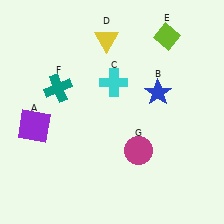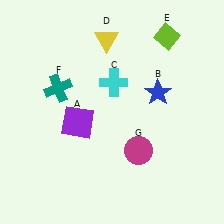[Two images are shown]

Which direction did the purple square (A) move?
The purple square (A) moved right.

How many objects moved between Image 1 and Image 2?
1 object moved between the two images.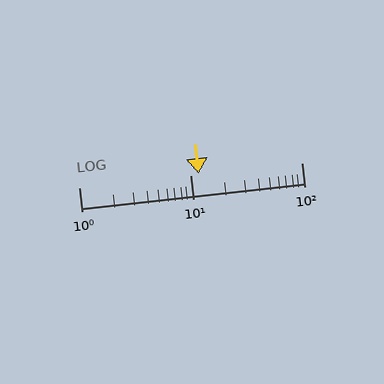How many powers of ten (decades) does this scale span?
The scale spans 2 decades, from 1 to 100.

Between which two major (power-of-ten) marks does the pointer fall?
The pointer is between 10 and 100.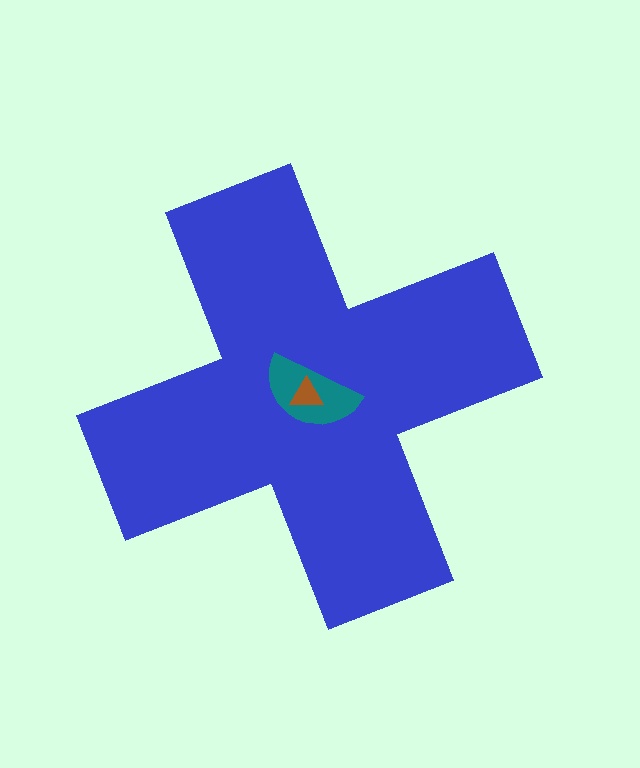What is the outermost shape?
The blue cross.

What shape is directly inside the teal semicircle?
The brown triangle.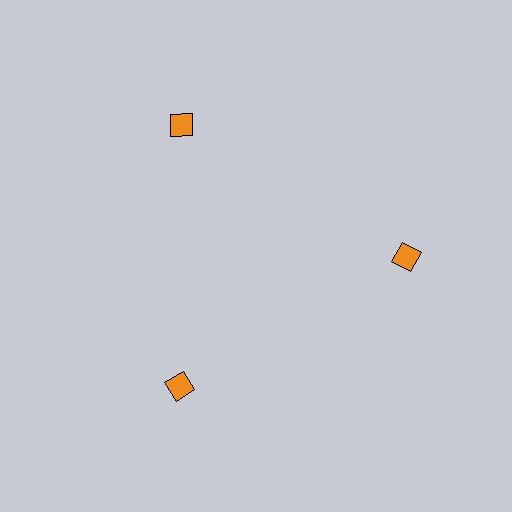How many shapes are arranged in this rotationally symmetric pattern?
There are 3 shapes, arranged in 3 groups of 1.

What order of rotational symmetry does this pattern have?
This pattern has 3-fold rotational symmetry.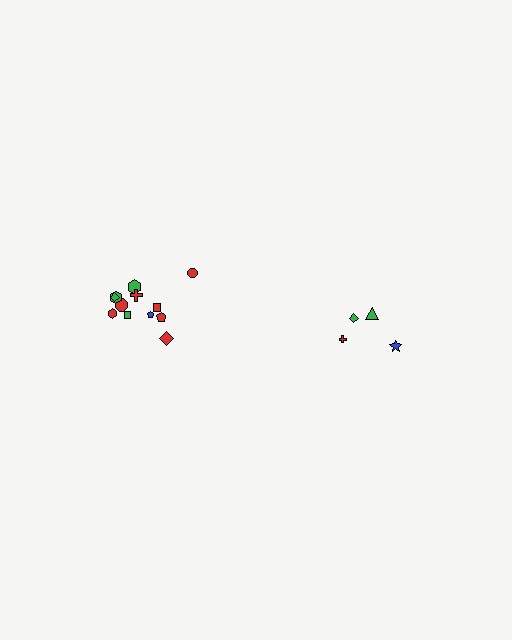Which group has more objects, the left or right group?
The left group.